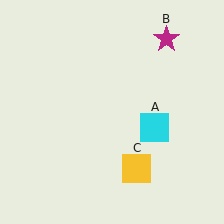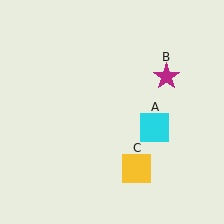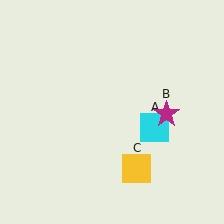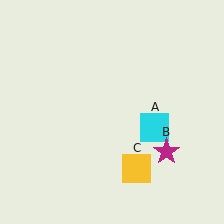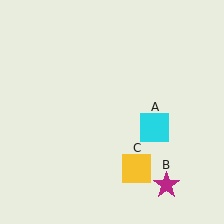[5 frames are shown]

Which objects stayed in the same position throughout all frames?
Cyan square (object A) and yellow square (object C) remained stationary.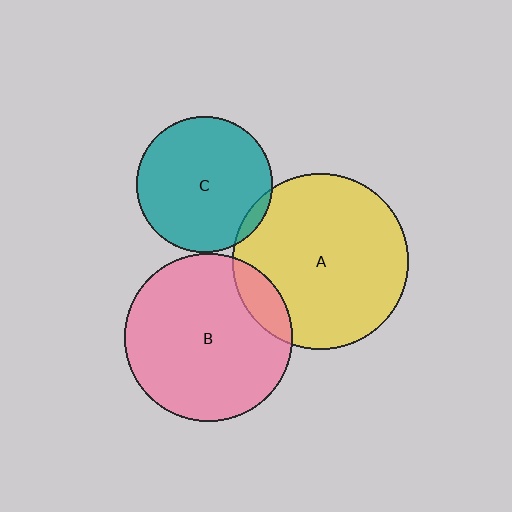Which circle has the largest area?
Circle A (yellow).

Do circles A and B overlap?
Yes.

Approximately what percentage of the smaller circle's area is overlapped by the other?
Approximately 10%.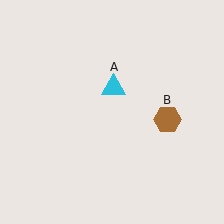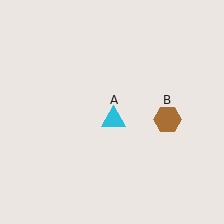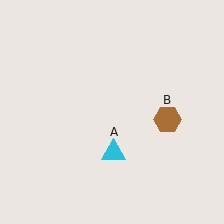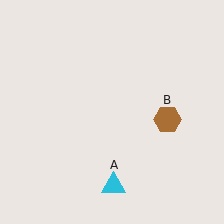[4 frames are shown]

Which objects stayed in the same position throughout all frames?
Brown hexagon (object B) remained stationary.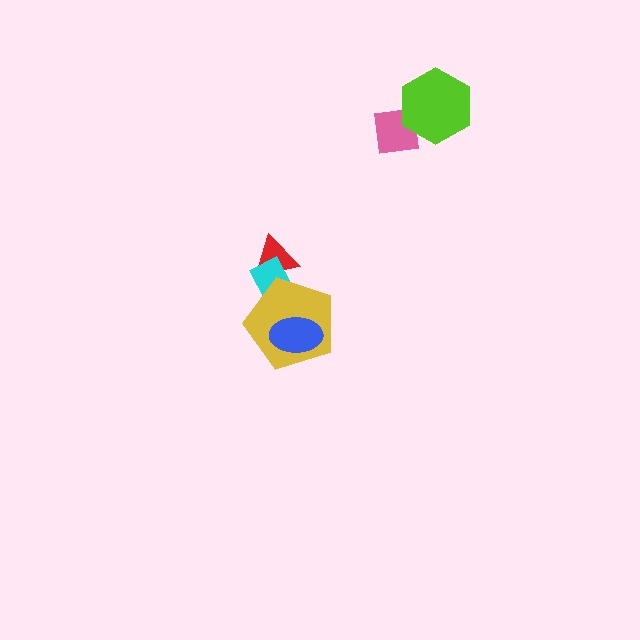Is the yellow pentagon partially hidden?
Yes, it is partially covered by another shape.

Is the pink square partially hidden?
Yes, it is partially covered by another shape.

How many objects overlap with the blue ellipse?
1 object overlaps with the blue ellipse.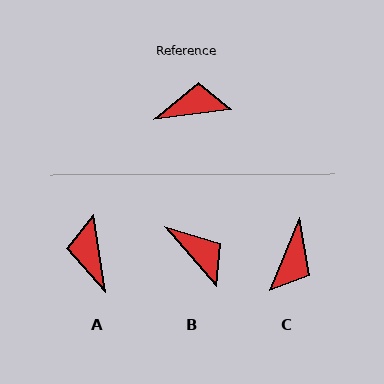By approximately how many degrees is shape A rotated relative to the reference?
Approximately 92 degrees counter-clockwise.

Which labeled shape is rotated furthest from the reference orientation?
C, about 119 degrees away.